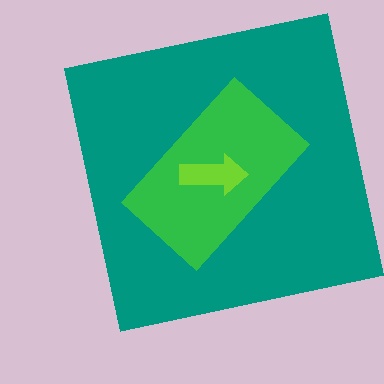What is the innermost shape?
The lime arrow.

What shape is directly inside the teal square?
The green rectangle.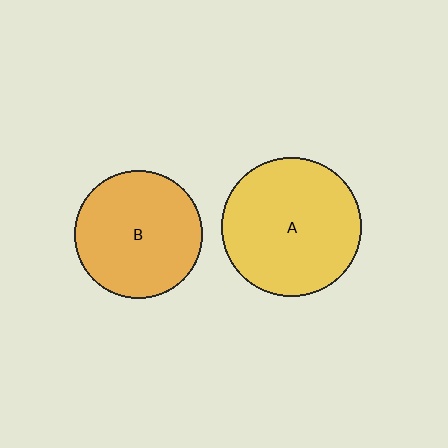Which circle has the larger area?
Circle A (yellow).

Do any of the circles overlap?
No, none of the circles overlap.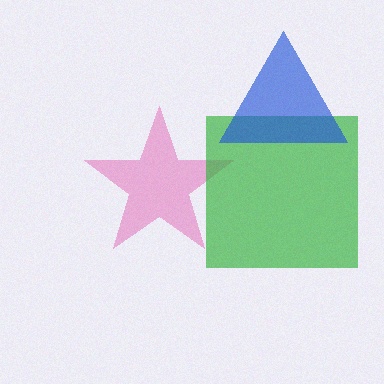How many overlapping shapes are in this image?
There are 3 overlapping shapes in the image.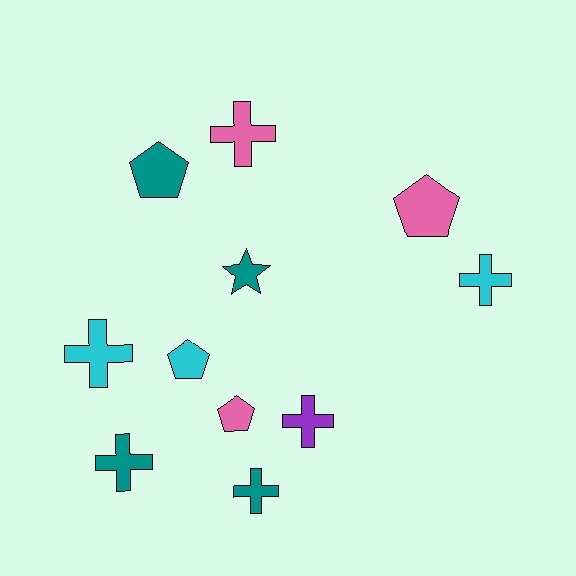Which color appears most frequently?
Teal, with 4 objects.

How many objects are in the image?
There are 11 objects.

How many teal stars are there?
There is 1 teal star.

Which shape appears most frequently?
Cross, with 6 objects.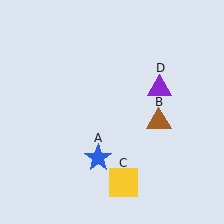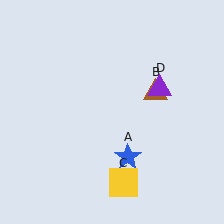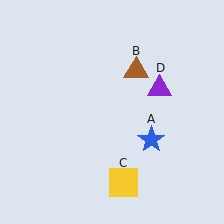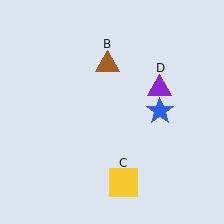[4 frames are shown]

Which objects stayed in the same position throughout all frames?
Yellow square (object C) and purple triangle (object D) remained stationary.